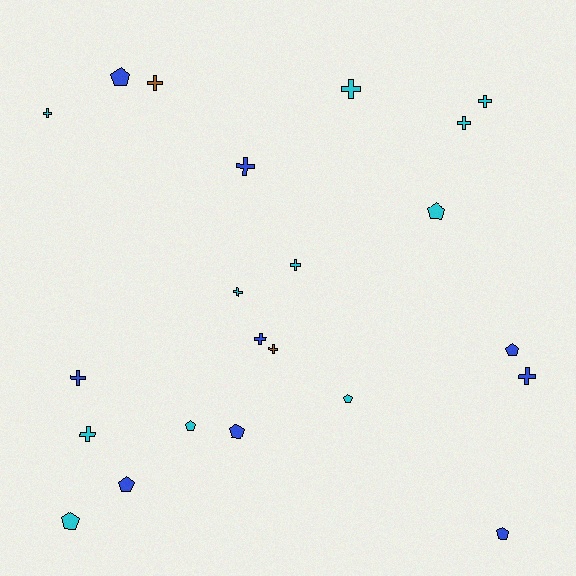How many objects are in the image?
There are 22 objects.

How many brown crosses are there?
There are 2 brown crosses.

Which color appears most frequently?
Cyan, with 11 objects.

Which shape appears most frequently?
Cross, with 13 objects.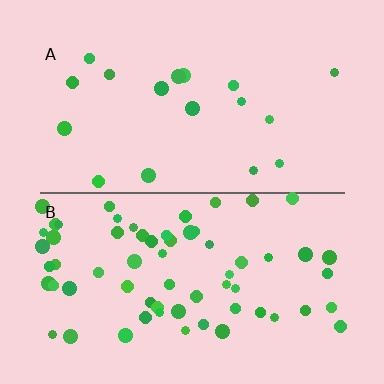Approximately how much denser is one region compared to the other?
Approximately 3.6× — region B over region A.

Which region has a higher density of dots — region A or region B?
B (the bottom).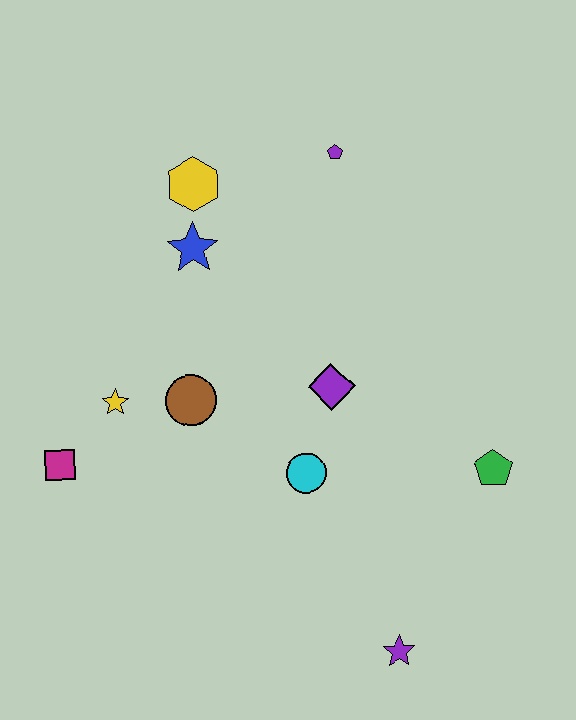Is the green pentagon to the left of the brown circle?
No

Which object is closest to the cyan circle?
The purple diamond is closest to the cyan circle.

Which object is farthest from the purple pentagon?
The purple star is farthest from the purple pentagon.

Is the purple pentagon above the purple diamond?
Yes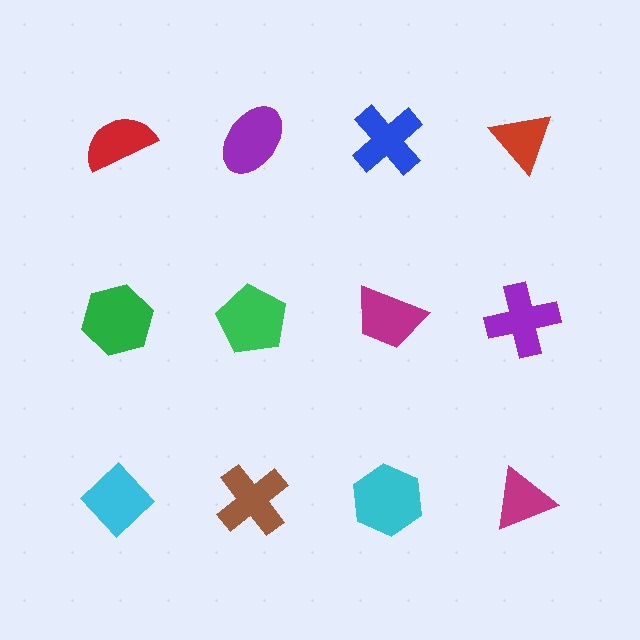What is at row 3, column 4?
A magenta triangle.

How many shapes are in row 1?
4 shapes.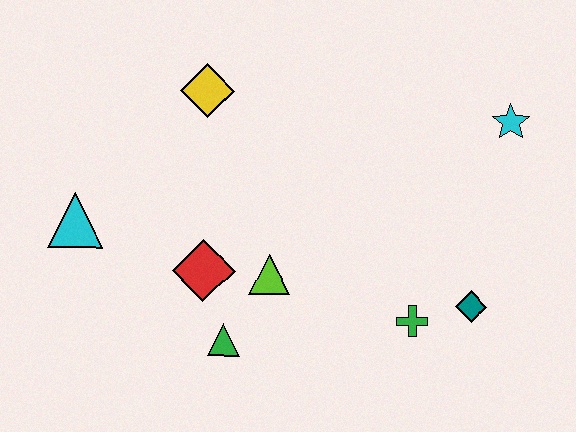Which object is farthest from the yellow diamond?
The teal diamond is farthest from the yellow diamond.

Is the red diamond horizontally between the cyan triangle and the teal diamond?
Yes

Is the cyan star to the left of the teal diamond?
No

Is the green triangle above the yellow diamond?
No